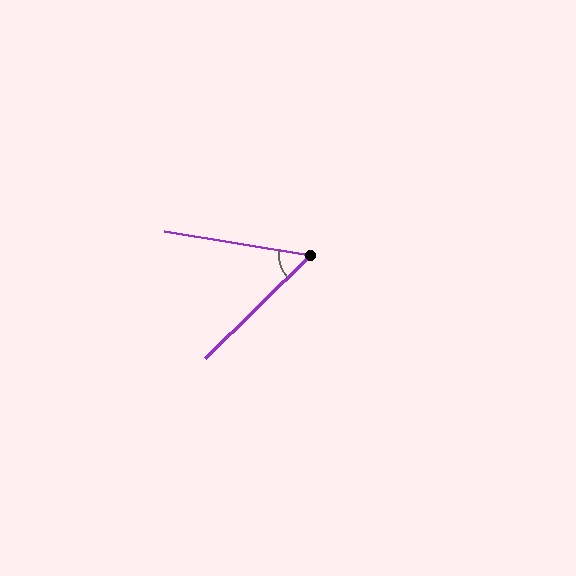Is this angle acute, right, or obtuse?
It is acute.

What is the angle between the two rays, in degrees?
Approximately 54 degrees.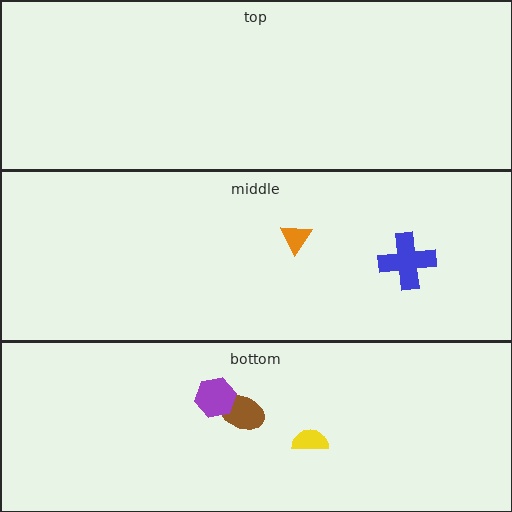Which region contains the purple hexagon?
The bottom region.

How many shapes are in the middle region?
2.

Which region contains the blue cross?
The middle region.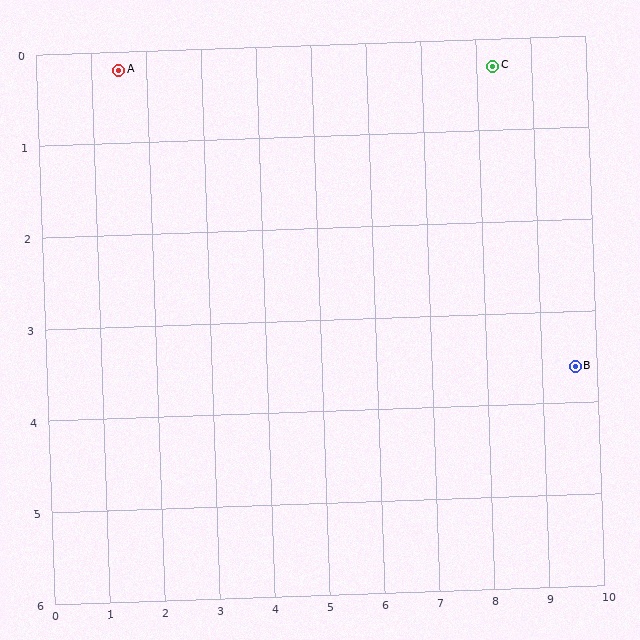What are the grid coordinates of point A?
Point A is at approximately (1.5, 0.2).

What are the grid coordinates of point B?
Point B is at approximately (9.6, 3.6).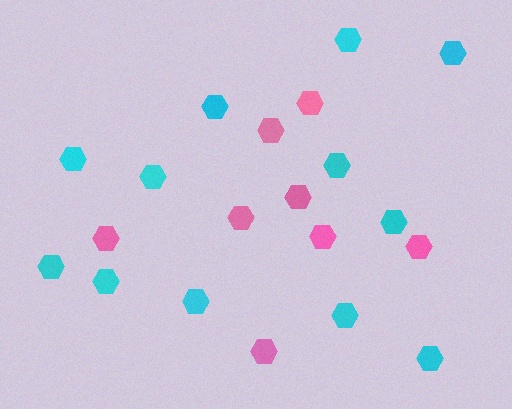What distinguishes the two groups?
There are 2 groups: one group of cyan hexagons (12) and one group of pink hexagons (8).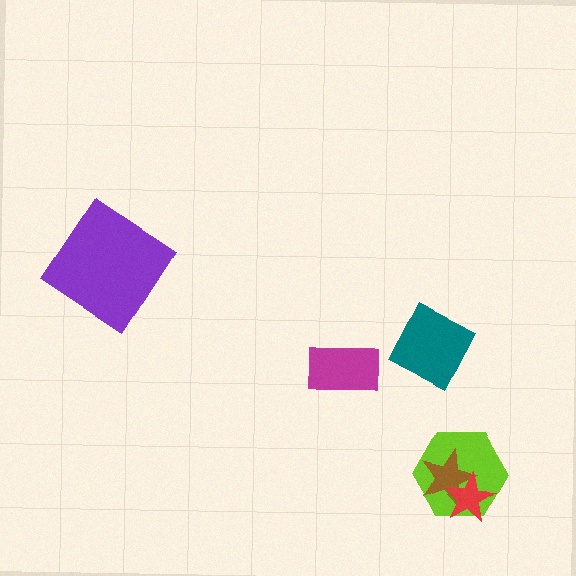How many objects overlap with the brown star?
2 objects overlap with the brown star.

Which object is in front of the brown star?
The red star is in front of the brown star.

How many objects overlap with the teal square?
0 objects overlap with the teal square.